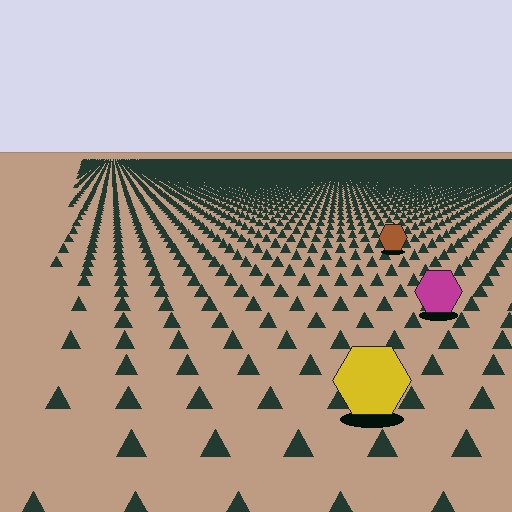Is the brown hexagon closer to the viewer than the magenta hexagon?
No. The magenta hexagon is closer — you can tell from the texture gradient: the ground texture is coarser near it.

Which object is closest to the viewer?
The yellow hexagon is closest. The texture marks near it are larger and more spread out.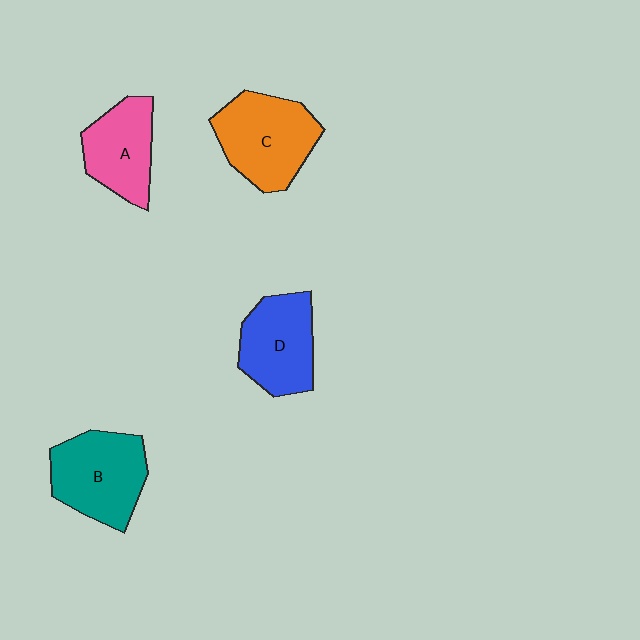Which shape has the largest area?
Shape C (orange).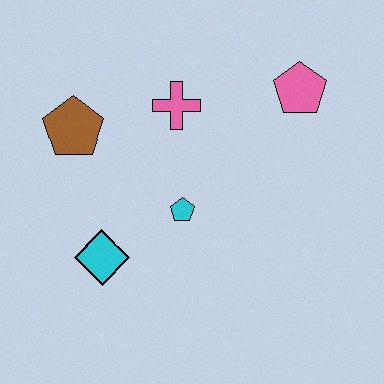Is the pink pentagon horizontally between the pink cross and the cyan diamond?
No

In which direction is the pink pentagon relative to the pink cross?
The pink pentagon is to the right of the pink cross.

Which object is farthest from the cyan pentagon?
The pink pentagon is farthest from the cyan pentagon.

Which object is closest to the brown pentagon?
The pink cross is closest to the brown pentagon.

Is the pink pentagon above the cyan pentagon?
Yes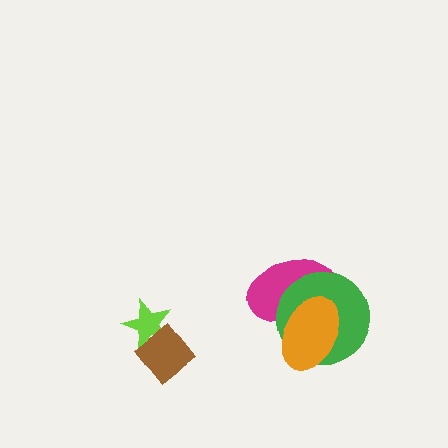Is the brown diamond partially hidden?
No, no other shape covers it.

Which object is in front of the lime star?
The brown diamond is in front of the lime star.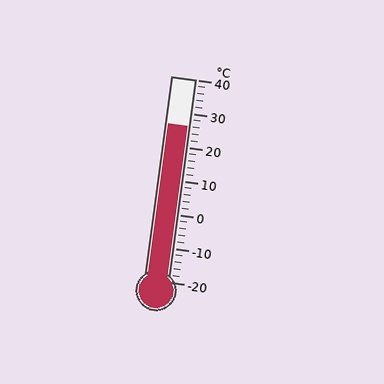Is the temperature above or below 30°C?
The temperature is below 30°C.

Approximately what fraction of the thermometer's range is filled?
The thermometer is filled to approximately 75% of its range.